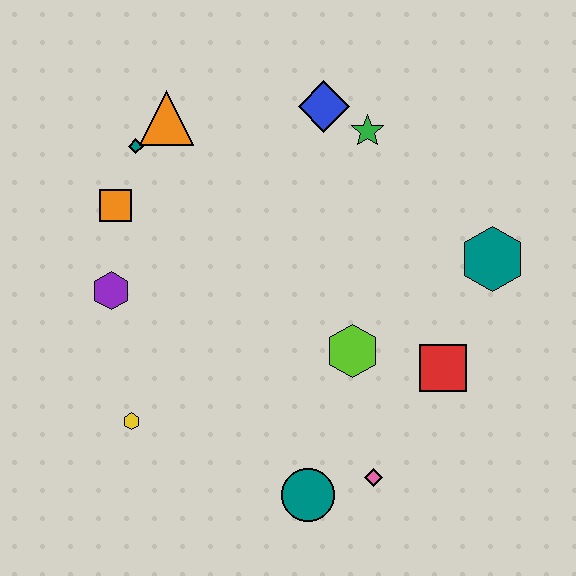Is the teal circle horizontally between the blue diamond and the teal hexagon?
No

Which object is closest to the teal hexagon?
The red square is closest to the teal hexagon.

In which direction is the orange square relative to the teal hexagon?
The orange square is to the left of the teal hexagon.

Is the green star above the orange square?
Yes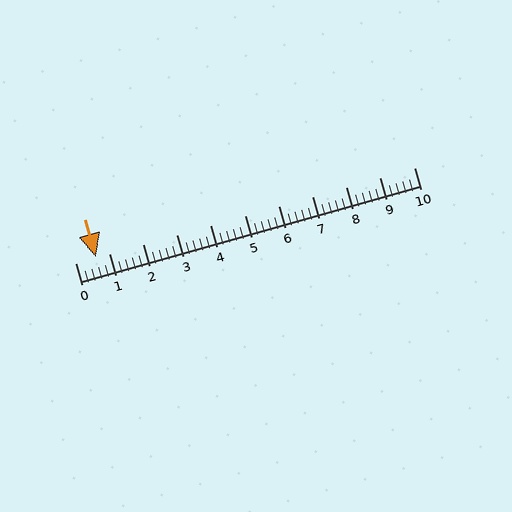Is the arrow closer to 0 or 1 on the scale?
The arrow is closer to 1.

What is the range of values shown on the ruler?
The ruler shows values from 0 to 10.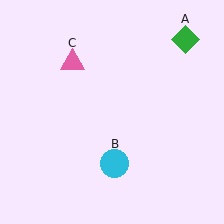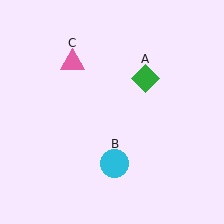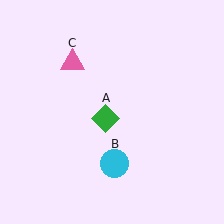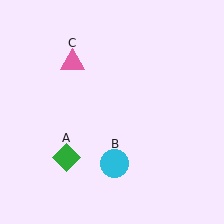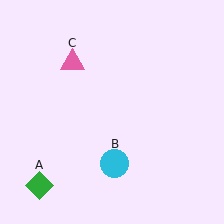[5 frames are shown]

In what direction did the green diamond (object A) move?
The green diamond (object A) moved down and to the left.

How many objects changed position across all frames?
1 object changed position: green diamond (object A).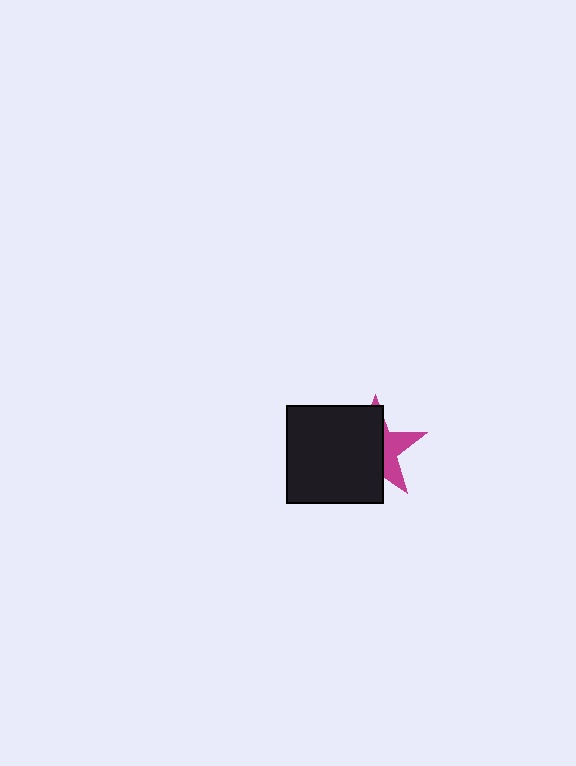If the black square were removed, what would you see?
You would see the complete magenta star.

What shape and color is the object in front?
The object in front is a black square.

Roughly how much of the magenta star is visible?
A small part of it is visible (roughly 36%).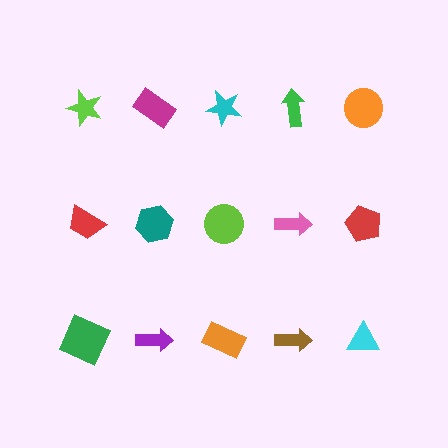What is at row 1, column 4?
A green arrow.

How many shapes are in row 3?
5 shapes.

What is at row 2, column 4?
A pink arrow.